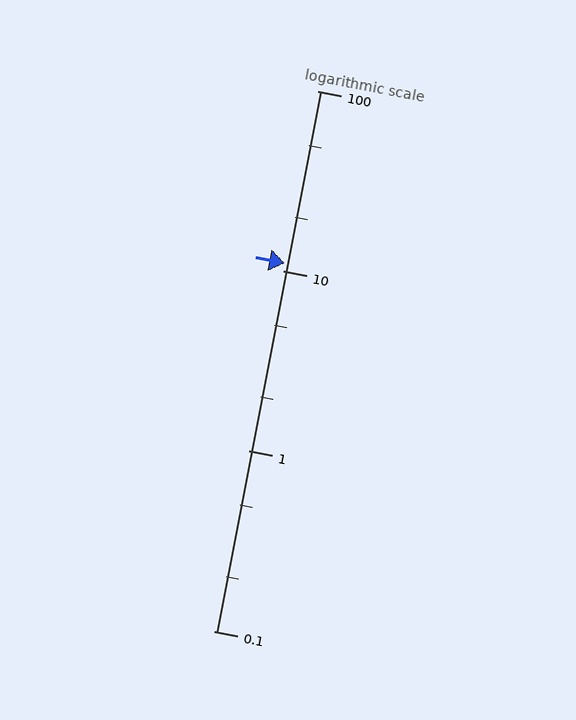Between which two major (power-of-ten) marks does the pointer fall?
The pointer is between 10 and 100.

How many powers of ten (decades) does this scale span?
The scale spans 3 decades, from 0.1 to 100.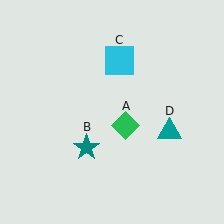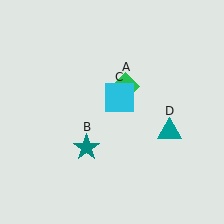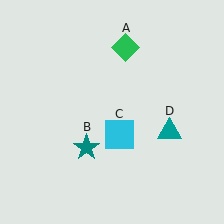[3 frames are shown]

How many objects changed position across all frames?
2 objects changed position: green diamond (object A), cyan square (object C).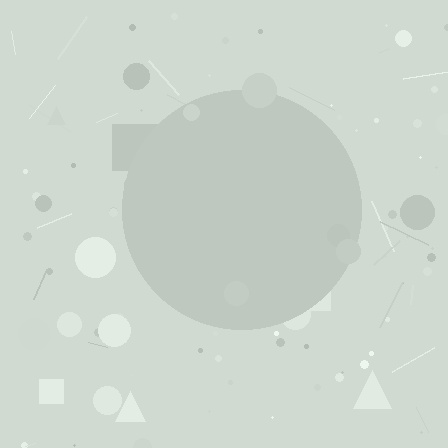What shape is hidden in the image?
A circle is hidden in the image.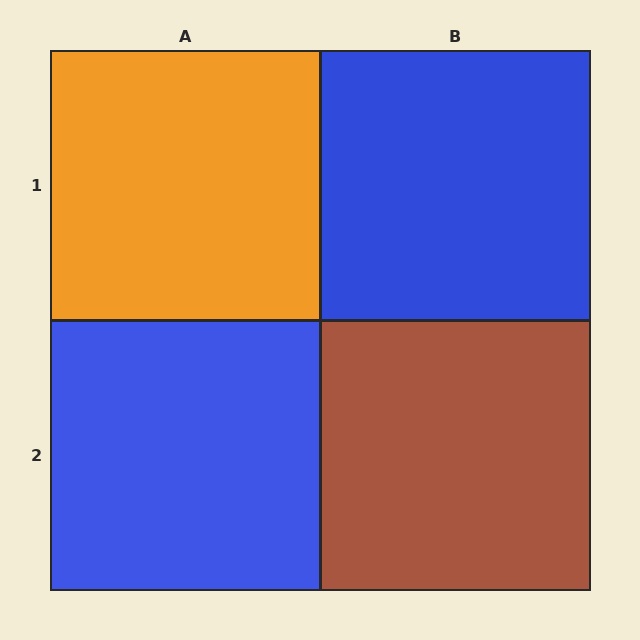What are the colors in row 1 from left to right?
Orange, blue.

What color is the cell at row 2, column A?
Blue.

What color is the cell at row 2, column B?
Brown.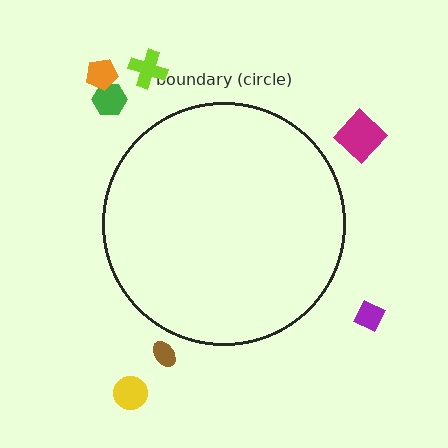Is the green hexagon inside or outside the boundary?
Outside.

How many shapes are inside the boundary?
0 inside, 7 outside.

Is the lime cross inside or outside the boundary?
Outside.